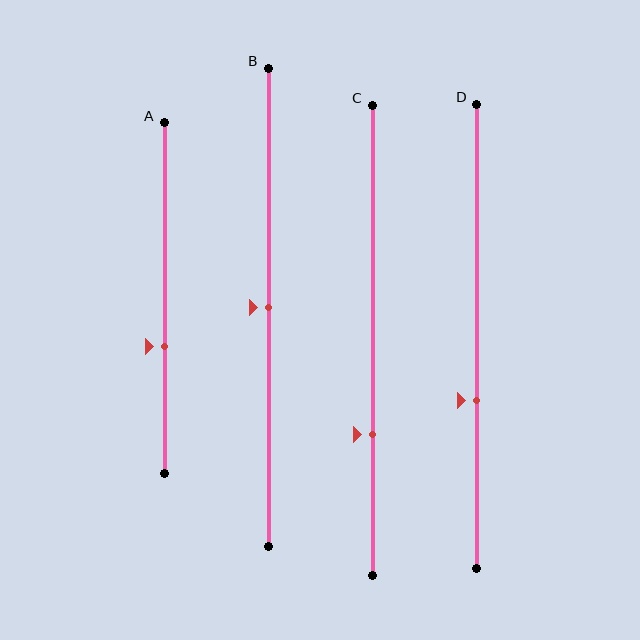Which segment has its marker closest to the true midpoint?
Segment B has its marker closest to the true midpoint.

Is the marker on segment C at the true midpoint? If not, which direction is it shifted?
No, the marker on segment C is shifted downward by about 20% of the segment length.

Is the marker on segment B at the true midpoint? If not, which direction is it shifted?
Yes, the marker on segment B is at the true midpoint.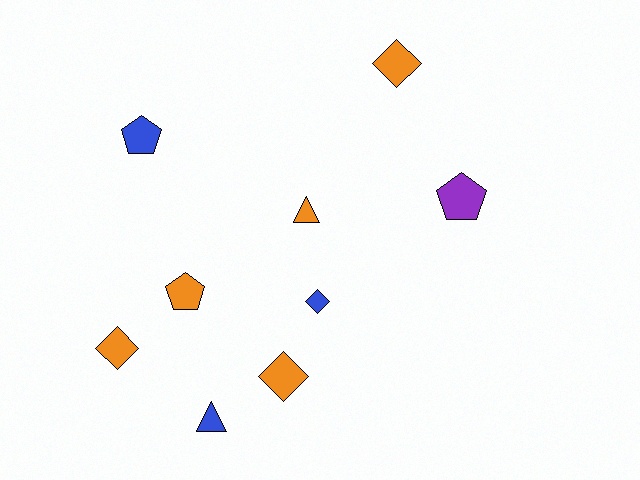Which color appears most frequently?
Orange, with 5 objects.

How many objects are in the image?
There are 9 objects.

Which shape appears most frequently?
Diamond, with 4 objects.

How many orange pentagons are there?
There is 1 orange pentagon.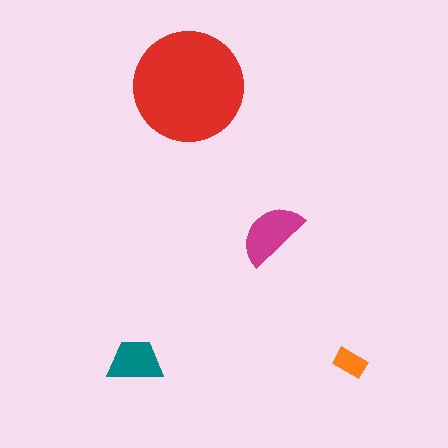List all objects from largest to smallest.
The red circle, the magenta semicircle, the teal trapezoid, the orange rectangle.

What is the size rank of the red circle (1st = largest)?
1st.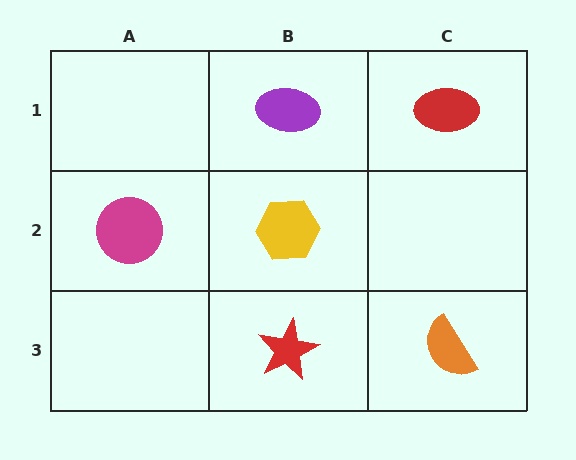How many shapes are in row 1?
2 shapes.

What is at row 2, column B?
A yellow hexagon.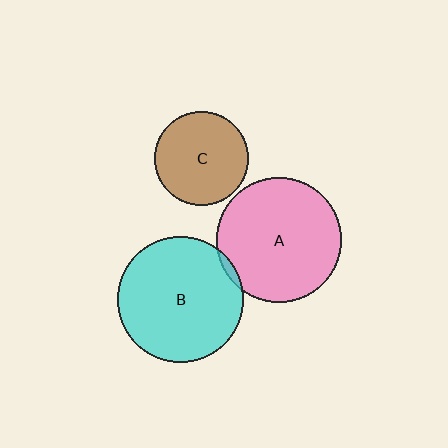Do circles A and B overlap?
Yes.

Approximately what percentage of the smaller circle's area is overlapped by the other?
Approximately 5%.